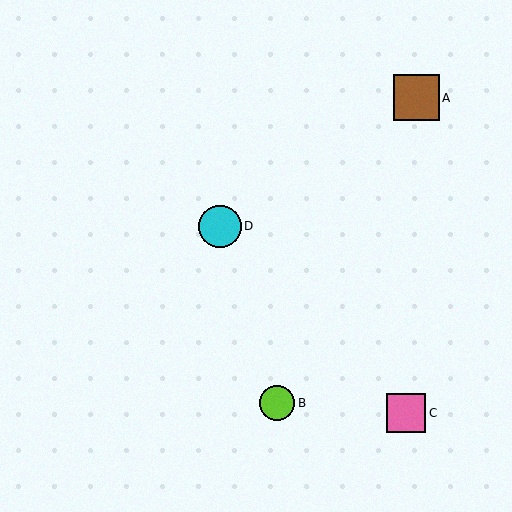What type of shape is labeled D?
Shape D is a cyan circle.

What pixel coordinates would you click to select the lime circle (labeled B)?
Click at (277, 403) to select the lime circle B.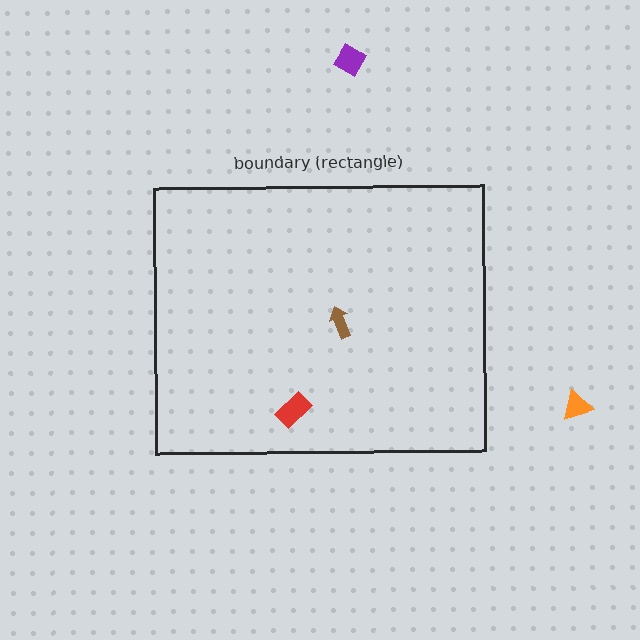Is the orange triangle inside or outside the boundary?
Outside.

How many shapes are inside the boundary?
2 inside, 2 outside.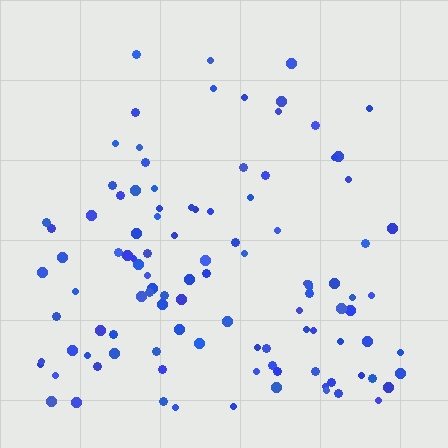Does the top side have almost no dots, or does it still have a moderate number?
Still a moderate number, just noticeably fewer than the bottom.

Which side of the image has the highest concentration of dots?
The bottom.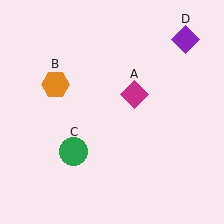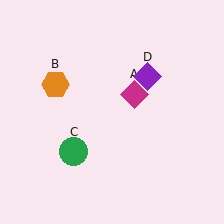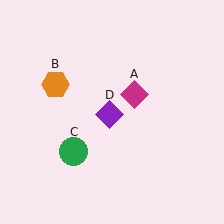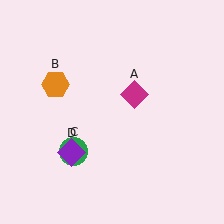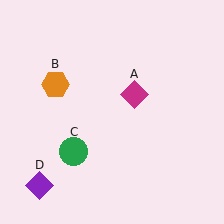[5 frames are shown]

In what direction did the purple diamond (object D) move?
The purple diamond (object D) moved down and to the left.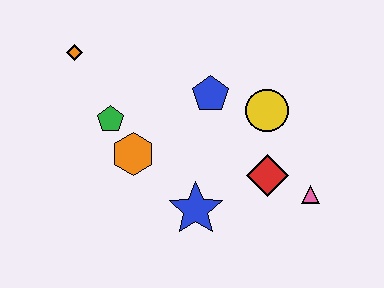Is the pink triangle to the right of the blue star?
Yes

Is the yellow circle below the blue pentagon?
Yes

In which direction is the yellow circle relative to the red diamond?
The yellow circle is above the red diamond.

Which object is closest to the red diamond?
The pink triangle is closest to the red diamond.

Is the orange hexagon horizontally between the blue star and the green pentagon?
Yes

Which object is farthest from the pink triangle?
The orange diamond is farthest from the pink triangle.